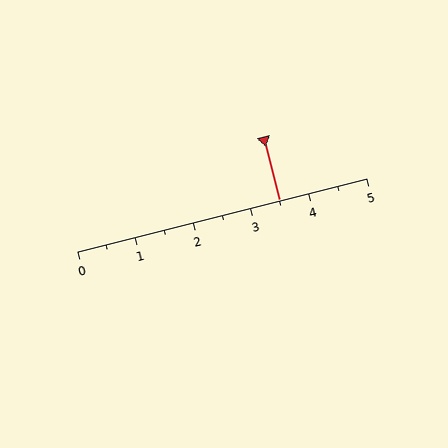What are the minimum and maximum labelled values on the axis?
The axis runs from 0 to 5.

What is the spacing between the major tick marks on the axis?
The major ticks are spaced 1 apart.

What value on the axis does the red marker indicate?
The marker indicates approximately 3.5.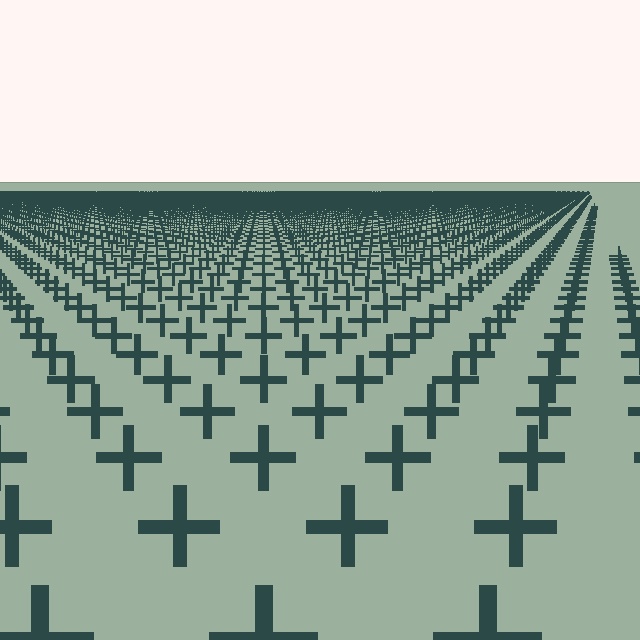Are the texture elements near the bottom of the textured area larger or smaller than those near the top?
Larger. Near the bottom, elements are closer to the viewer and appear at a bigger on-screen size.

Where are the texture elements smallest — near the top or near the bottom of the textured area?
Near the top.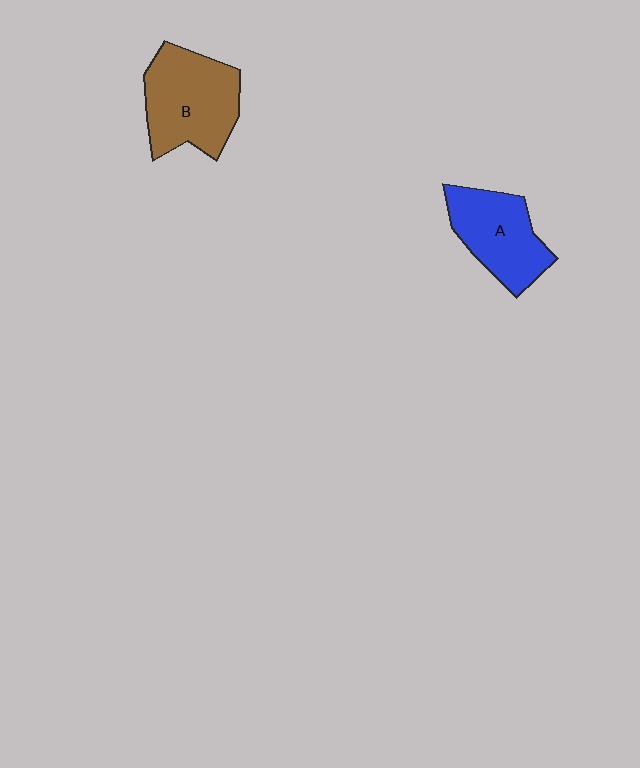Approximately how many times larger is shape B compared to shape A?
Approximately 1.2 times.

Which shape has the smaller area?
Shape A (blue).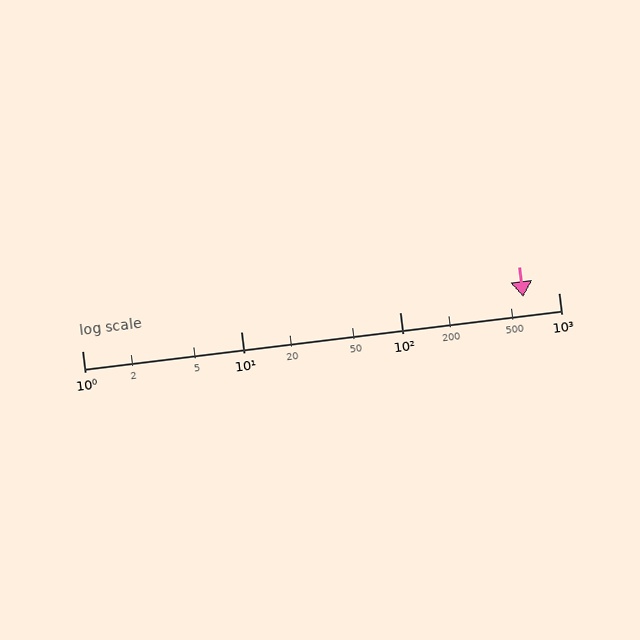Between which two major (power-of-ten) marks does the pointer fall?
The pointer is between 100 and 1000.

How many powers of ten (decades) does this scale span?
The scale spans 3 decades, from 1 to 1000.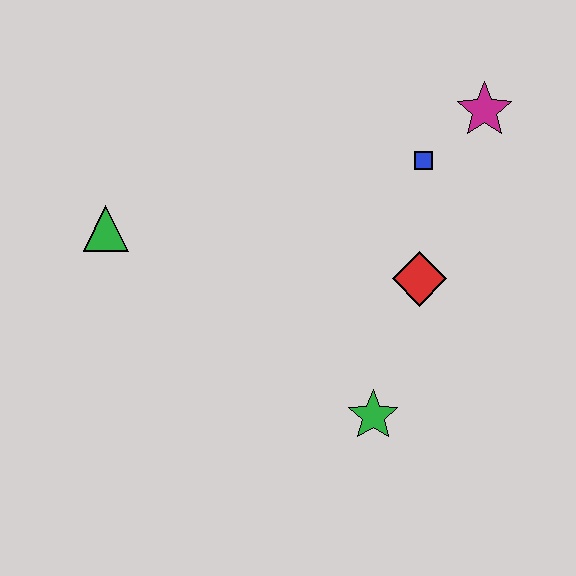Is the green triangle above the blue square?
No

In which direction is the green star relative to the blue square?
The green star is below the blue square.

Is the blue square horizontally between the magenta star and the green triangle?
Yes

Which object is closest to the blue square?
The magenta star is closest to the blue square.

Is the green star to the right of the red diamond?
No